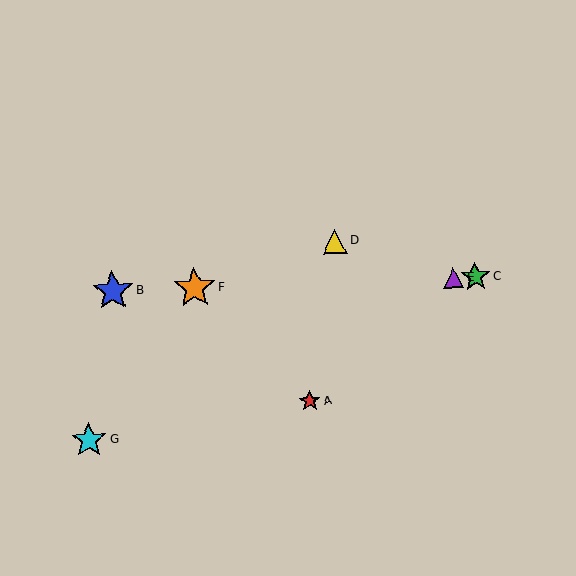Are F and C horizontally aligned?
Yes, both are at y≈288.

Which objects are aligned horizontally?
Objects B, C, E, F are aligned horizontally.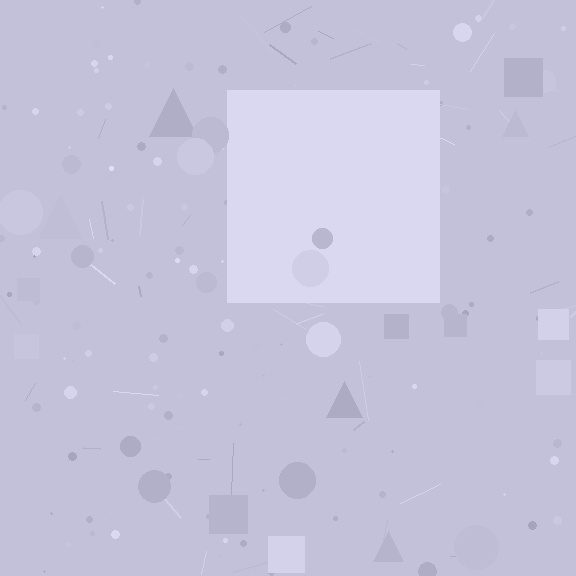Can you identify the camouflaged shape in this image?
The camouflaged shape is a square.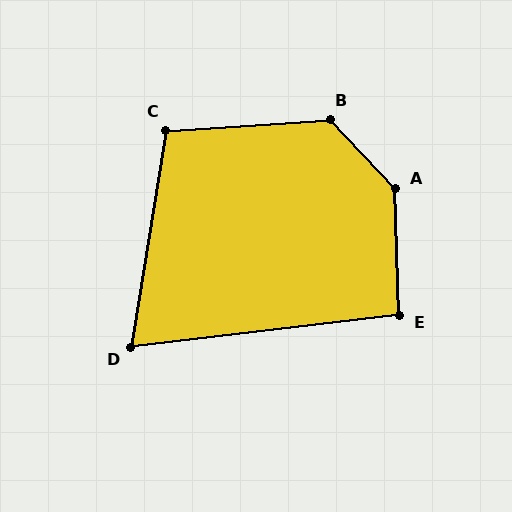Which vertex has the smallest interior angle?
D, at approximately 74 degrees.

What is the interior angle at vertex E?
Approximately 95 degrees (obtuse).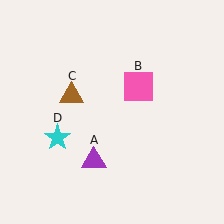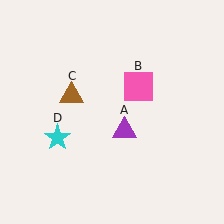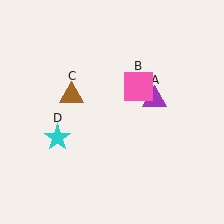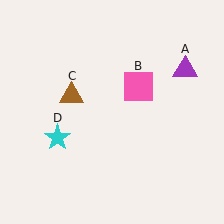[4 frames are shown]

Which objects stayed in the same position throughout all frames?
Pink square (object B) and brown triangle (object C) and cyan star (object D) remained stationary.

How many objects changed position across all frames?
1 object changed position: purple triangle (object A).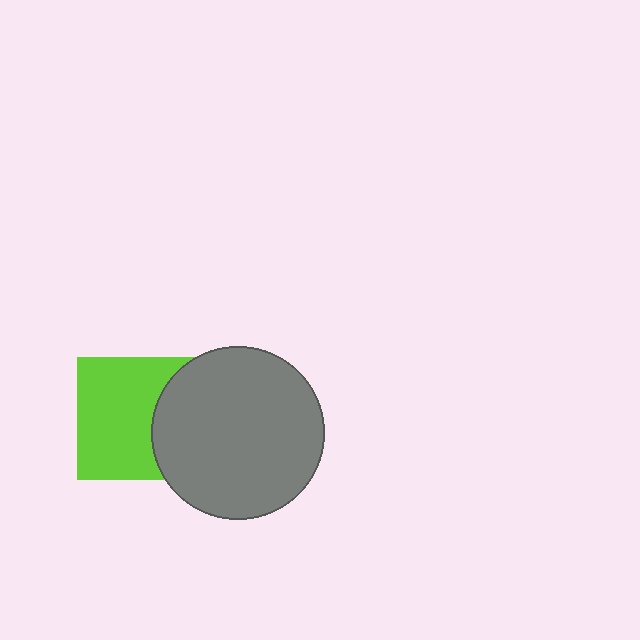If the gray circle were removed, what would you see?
You would see the complete lime square.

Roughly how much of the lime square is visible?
Most of it is visible (roughly 68%).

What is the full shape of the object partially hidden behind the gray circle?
The partially hidden object is a lime square.